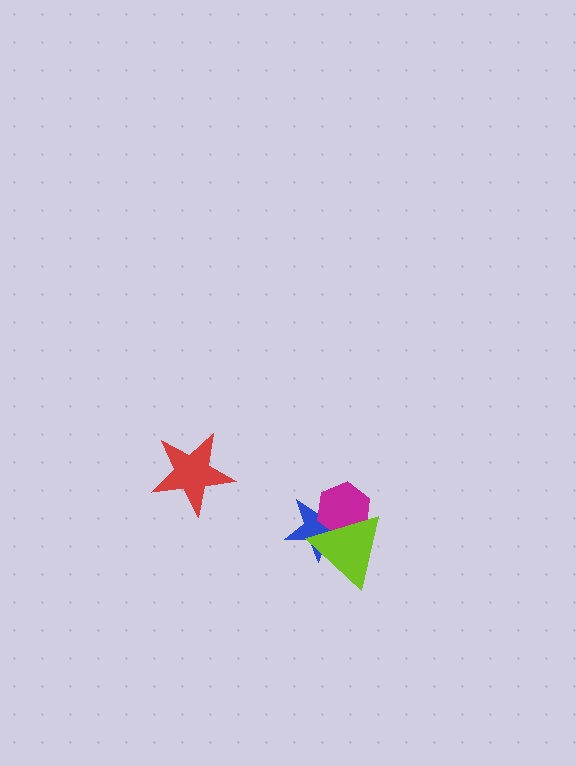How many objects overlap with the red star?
0 objects overlap with the red star.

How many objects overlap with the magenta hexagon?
2 objects overlap with the magenta hexagon.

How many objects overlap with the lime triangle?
2 objects overlap with the lime triangle.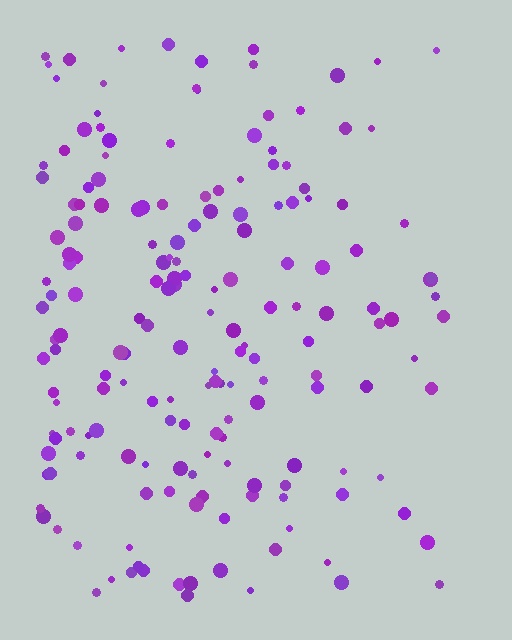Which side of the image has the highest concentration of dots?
The left.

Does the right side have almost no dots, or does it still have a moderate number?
Still a moderate number, just noticeably fewer than the left.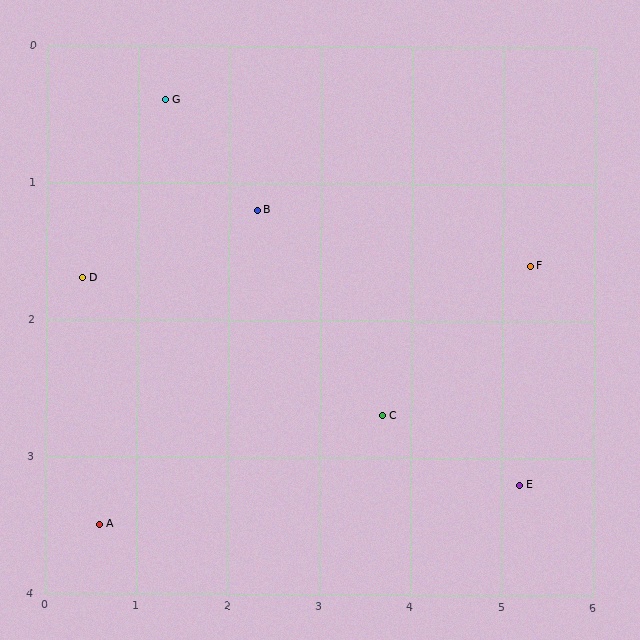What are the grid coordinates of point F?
Point F is at approximately (5.3, 1.6).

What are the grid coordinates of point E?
Point E is at approximately (5.2, 3.2).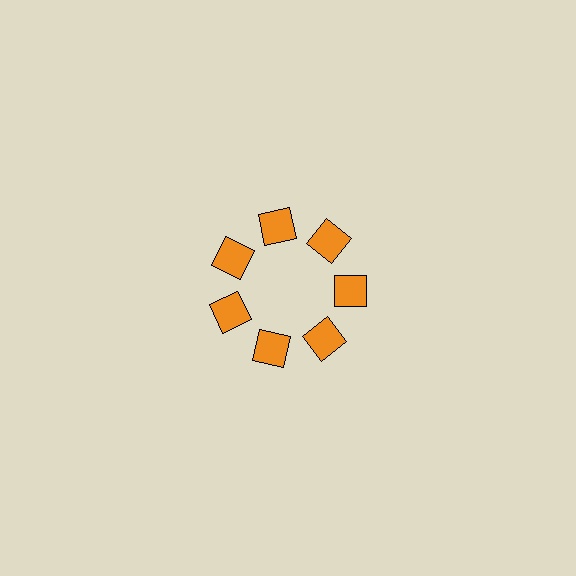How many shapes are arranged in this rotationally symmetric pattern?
There are 7 shapes, arranged in 7 groups of 1.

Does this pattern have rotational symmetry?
Yes, this pattern has 7-fold rotational symmetry. It looks the same after rotating 51 degrees around the center.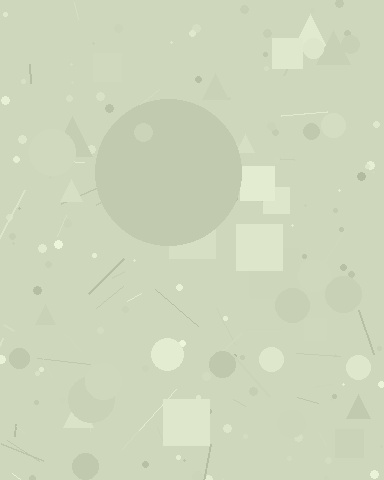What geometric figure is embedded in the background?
A circle is embedded in the background.